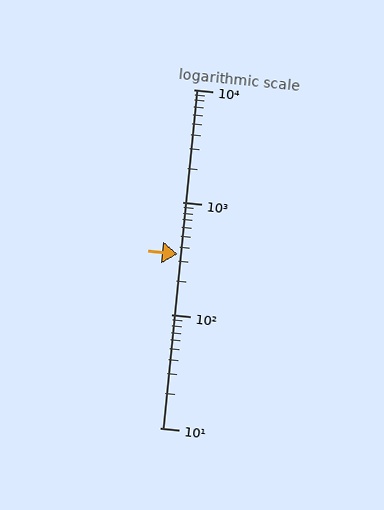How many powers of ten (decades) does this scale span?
The scale spans 3 decades, from 10 to 10000.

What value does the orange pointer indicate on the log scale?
The pointer indicates approximately 350.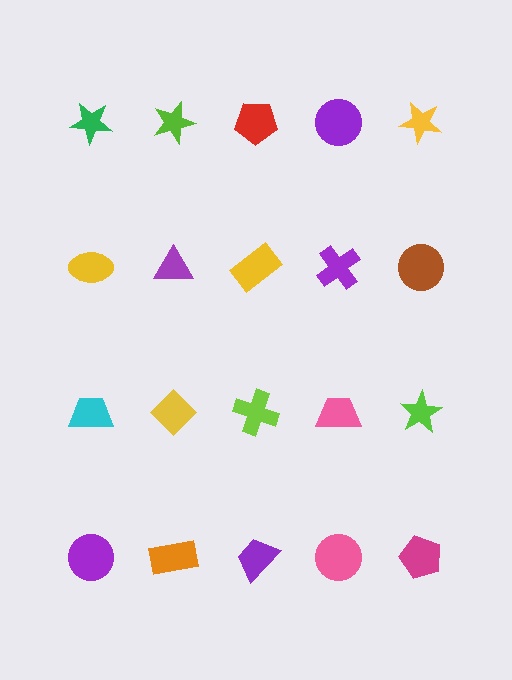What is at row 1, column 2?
A lime star.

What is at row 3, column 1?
A cyan trapezoid.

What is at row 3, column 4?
A pink trapezoid.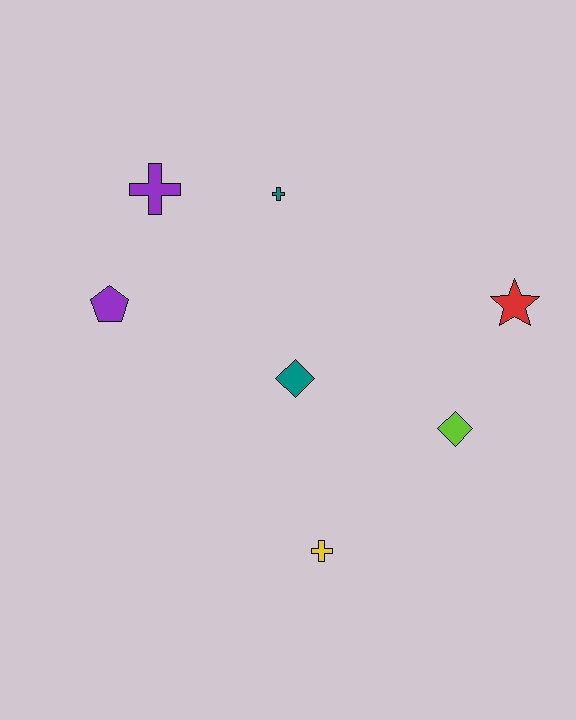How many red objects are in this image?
There is 1 red object.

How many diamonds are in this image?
There are 2 diamonds.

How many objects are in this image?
There are 7 objects.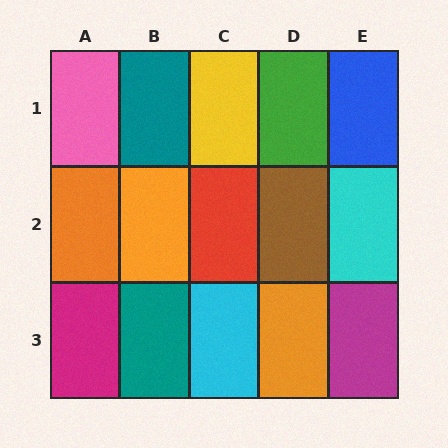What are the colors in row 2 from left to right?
Orange, orange, red, brown, cyan.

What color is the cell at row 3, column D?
Orange.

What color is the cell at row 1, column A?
Pink.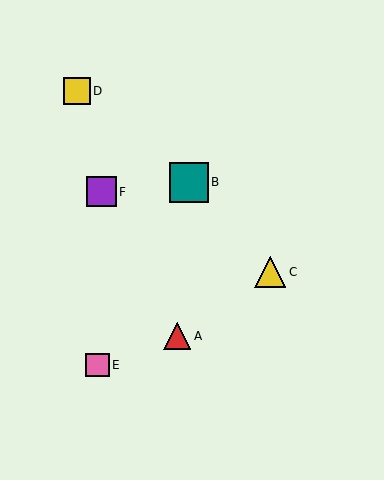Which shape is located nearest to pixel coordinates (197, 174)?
The teal square (labeled B) at (189, 182) is nearest to that location.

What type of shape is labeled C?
Shape C is a yellow triangle.